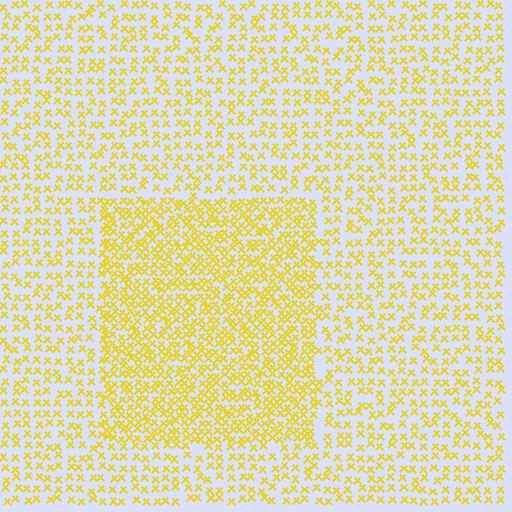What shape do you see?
I see a rectangle.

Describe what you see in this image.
The image contains small yellow elements arranged at two different densities. A rectangle-shaped region is visible where the elements are more densely packed than the surrounding area.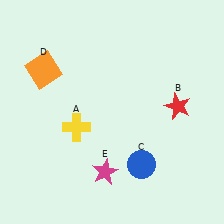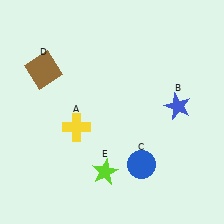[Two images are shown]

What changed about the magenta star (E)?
In Image 1, E is magenta. In Image 2, it changed to lime.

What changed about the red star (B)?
In Image 1, B is red. In Image 2, it changed to blue.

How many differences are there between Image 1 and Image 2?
There are 3 differences between the two images.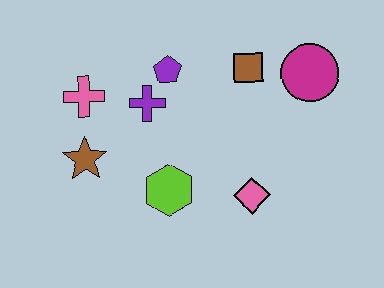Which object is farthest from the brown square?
The brown star is farthest from the brown square.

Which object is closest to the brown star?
The pink cross is closest to the brown star.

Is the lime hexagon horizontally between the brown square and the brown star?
Yes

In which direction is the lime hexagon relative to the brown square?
The lime hexagon is below the brown square.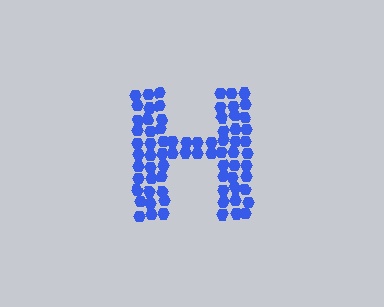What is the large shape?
The large shape is the letter H.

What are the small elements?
The small elements are hexagons.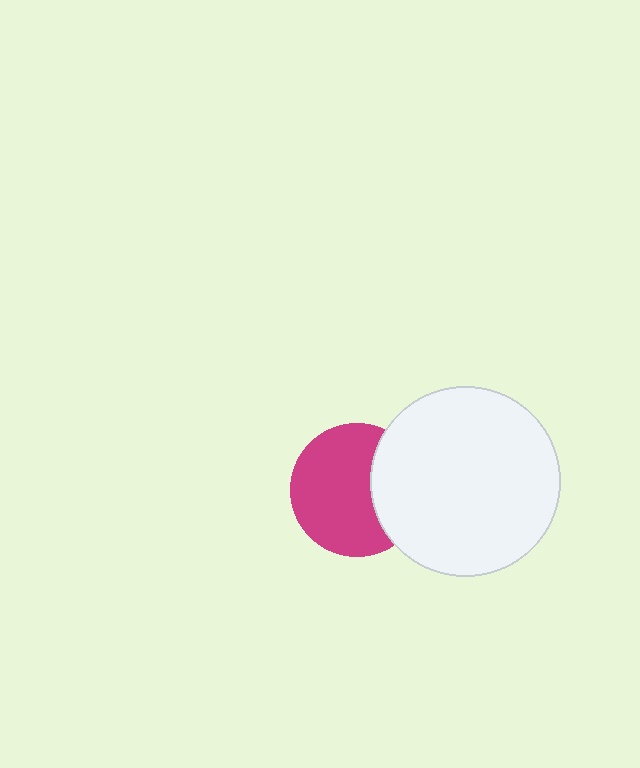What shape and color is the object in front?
The object in front is a white circle.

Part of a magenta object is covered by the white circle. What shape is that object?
It is a circle.